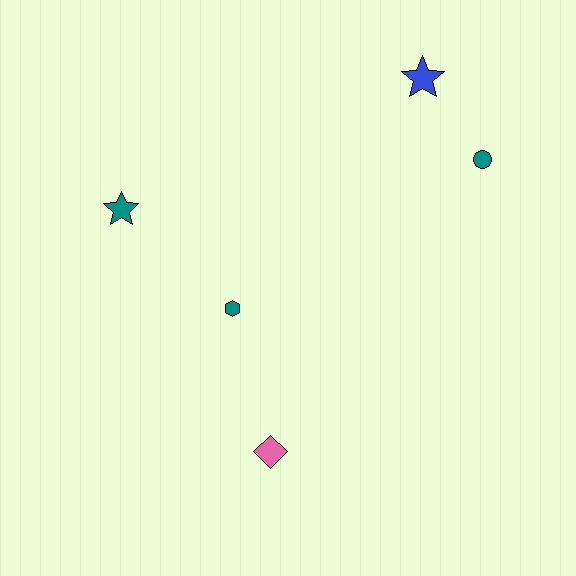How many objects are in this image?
There are 5 objects.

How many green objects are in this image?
There are no green objects.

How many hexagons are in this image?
There is 1 hexagon.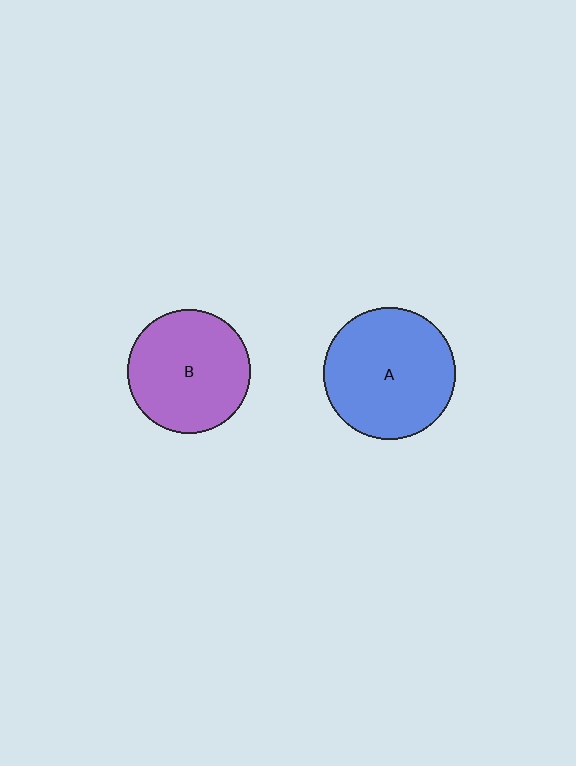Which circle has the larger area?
Circle A (blue).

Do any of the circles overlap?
No, none of the circles overlap.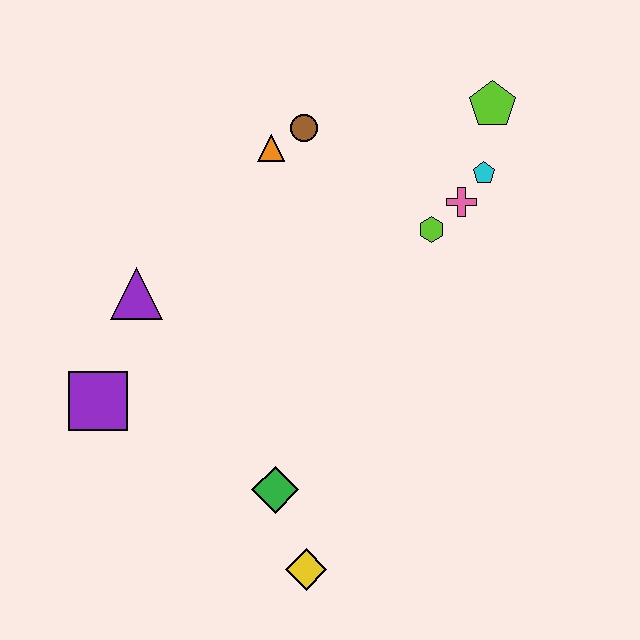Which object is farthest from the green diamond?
The lime pentagon is farthest from the green diamond.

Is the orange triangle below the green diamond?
No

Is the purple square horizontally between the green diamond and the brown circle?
No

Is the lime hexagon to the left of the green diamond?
No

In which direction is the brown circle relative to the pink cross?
The brown circle is to the left of the pink cross.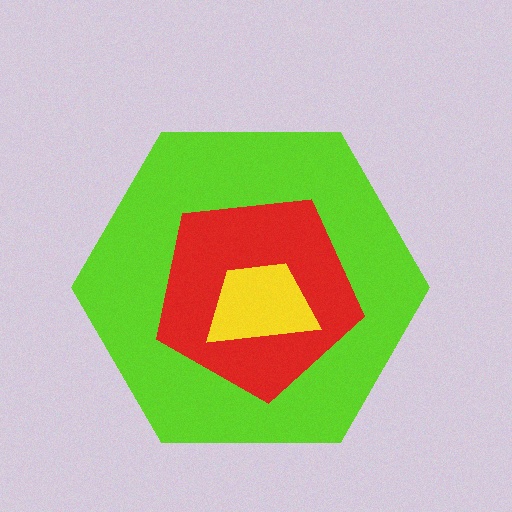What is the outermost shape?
The lime hexagon.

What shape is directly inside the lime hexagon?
The red pentagon.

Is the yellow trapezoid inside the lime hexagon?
Yes.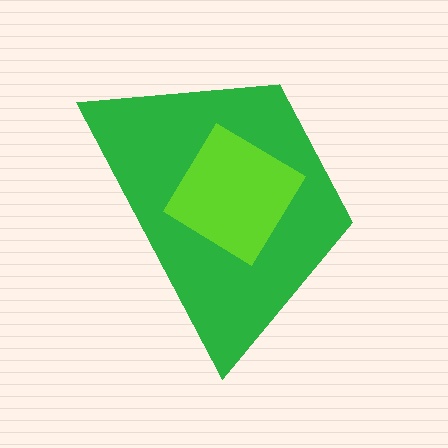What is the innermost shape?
The lime diamond.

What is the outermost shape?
The green trapezoid.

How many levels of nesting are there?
2.